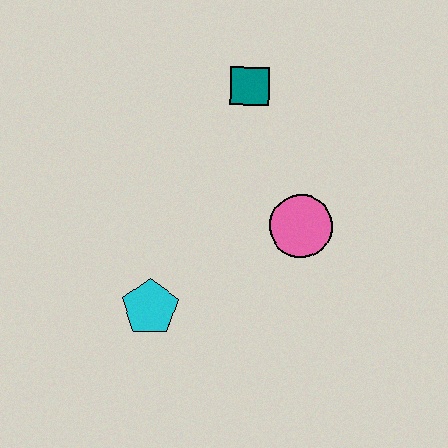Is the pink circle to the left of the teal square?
No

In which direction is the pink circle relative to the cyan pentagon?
The pink circle is to the right of the cyan pentagon.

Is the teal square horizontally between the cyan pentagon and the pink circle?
Yes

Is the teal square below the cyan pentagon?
No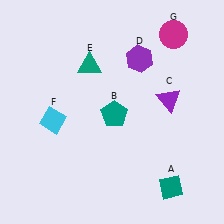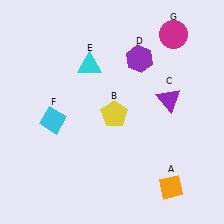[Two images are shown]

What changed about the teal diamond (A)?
In Image 1, A is teal. In Image 2, it changed to orange.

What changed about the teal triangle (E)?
In Image 1, E is teal. In Image 2, it changed to cyan.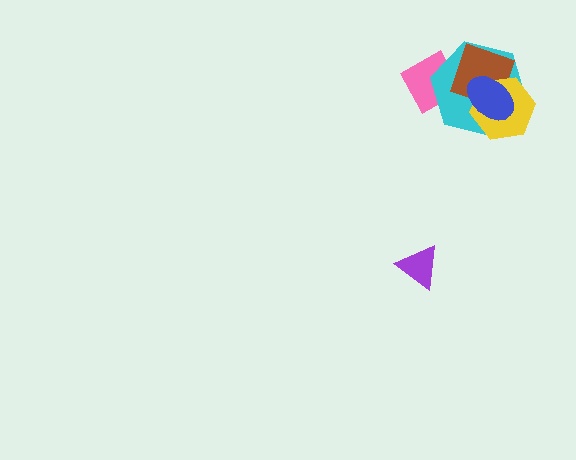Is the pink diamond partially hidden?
Yes, it is partially covered by another shape.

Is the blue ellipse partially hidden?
No, no other shape covers it.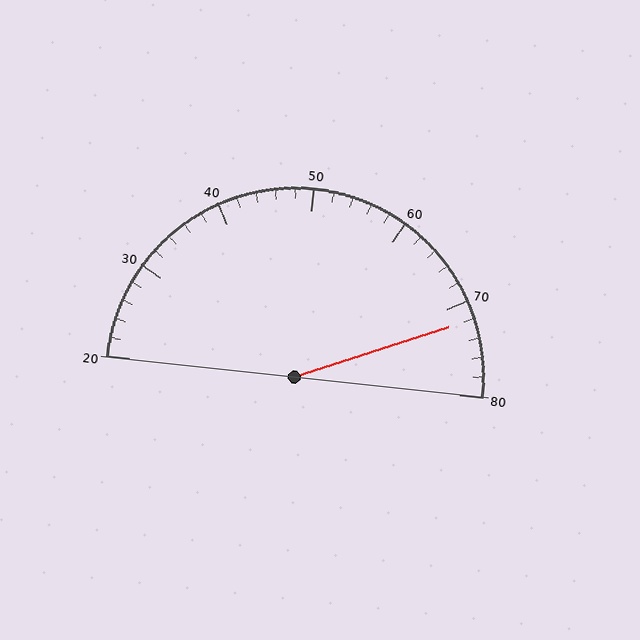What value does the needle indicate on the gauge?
The needle indicates approximately 72.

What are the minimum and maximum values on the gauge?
The gauge ranges from 20 to 80.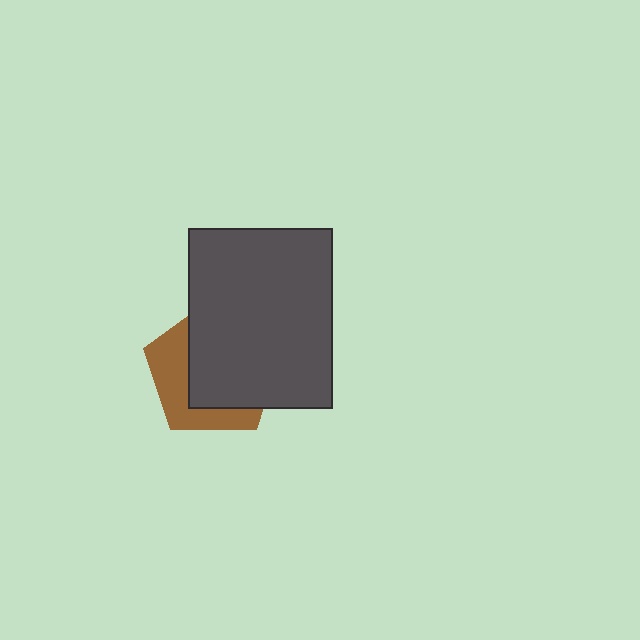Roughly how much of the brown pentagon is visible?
A small part of it is visible (roughly 37%).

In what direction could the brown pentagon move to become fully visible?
The brown pentagon could move left. That would shift it out from behind the dark gray rectangle entirely.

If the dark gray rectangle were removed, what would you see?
You would see the complete brown pentagon.